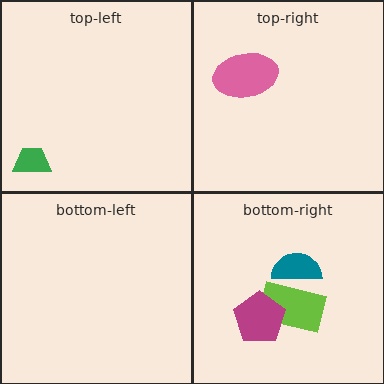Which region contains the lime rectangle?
The bottom-right region.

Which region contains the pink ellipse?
The top-right region.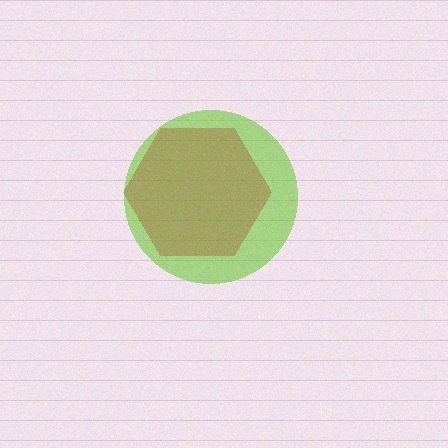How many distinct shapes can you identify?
There are 2 distinct shapes: a lime circle, a brown hexagon.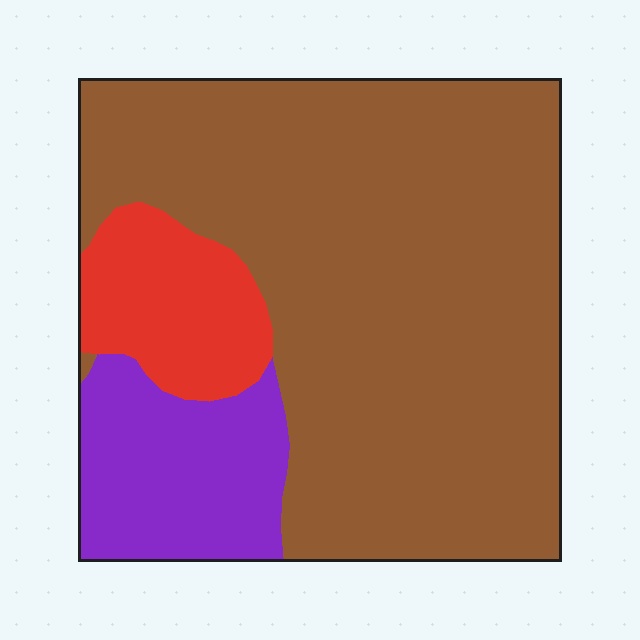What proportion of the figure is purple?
Purple takes up less than a quarter of the figure.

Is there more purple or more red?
Purple.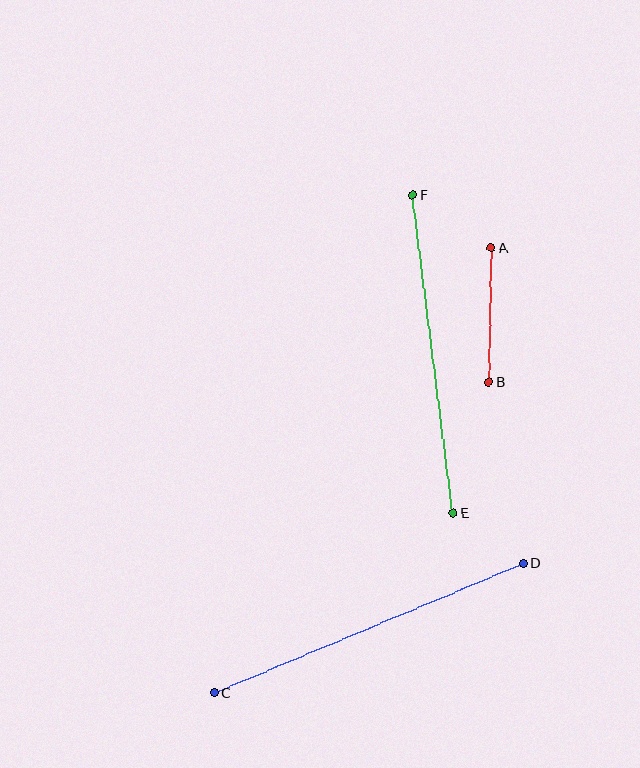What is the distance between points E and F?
The distance is approximately 321 pixels.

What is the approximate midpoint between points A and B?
The midpoint is at approximately (490, 315) pixels.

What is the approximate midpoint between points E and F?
The midpoint is at approximately (433, 354) pixels.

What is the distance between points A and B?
The distance is approximately 134 pixels.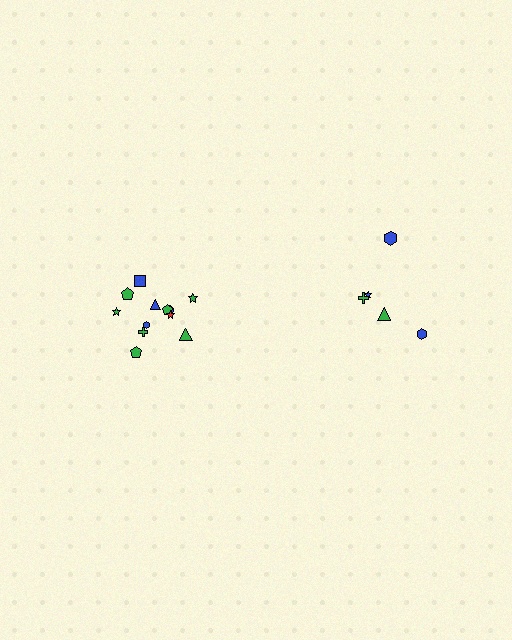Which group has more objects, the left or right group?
The left group.